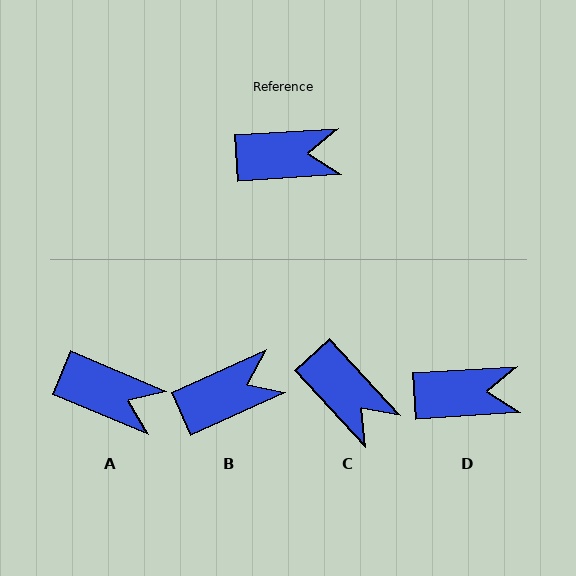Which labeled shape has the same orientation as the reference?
D.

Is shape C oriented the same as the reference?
No, it is off by about 51 degrees.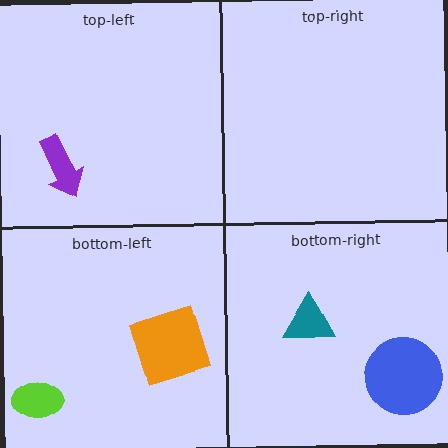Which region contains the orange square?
The bottom-left region.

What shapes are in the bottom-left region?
The orange square, the lime ellipse.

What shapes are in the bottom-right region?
The teal triangle, the blue circle.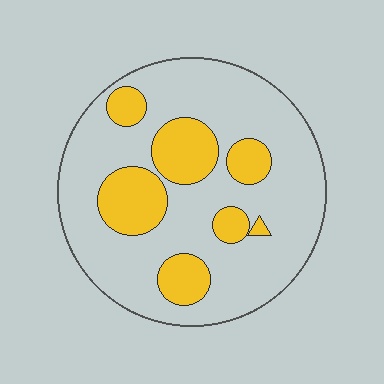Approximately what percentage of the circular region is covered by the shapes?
Approximately 25%.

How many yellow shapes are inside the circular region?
7.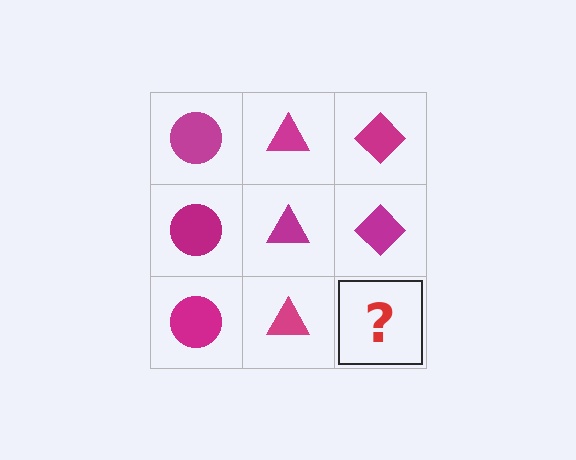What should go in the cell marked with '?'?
The missing cell should contain a magenta diamond.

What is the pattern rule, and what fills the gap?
The rule is that each column has a consistent shape. The gap should be filled with a magenta diamond.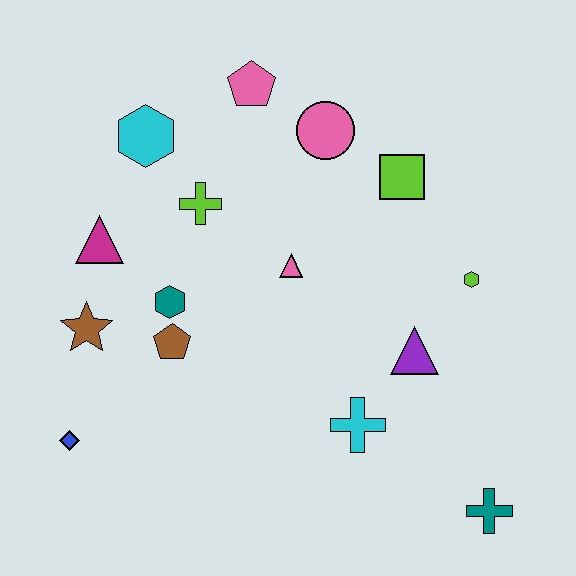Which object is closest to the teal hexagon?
The brown pentagon is closest to the teal hexagon.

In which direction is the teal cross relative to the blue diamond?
The teal cross is to the right of the blue diamond.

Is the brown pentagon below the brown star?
Yes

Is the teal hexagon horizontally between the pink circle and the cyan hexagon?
Yes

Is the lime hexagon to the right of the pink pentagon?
Yes